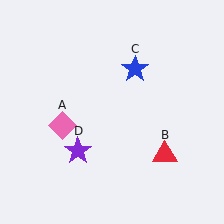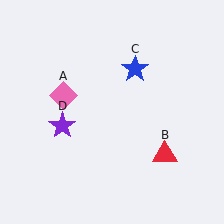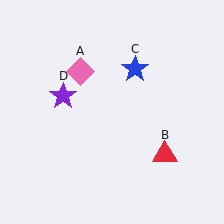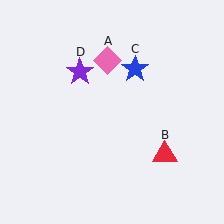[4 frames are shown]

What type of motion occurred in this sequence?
The pink diamond (object A), purple star (object D) rotated clockwise around the center of the scene.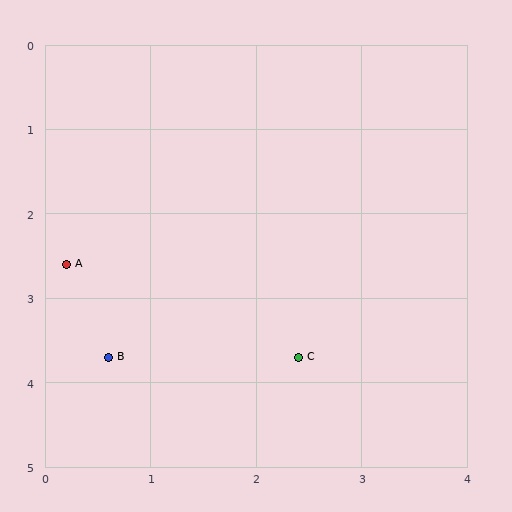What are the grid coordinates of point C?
Point C is at approximately (2.4, 3.7).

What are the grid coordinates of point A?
Point A is at approximately (0.2, 2.6).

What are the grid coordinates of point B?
Point B is at approximately (0.6, 3.7).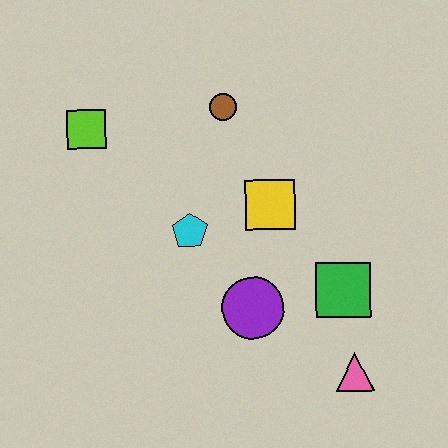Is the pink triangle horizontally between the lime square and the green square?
No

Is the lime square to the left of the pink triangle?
Yes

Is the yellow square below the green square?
No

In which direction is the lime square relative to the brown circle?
The lime square is to the left of the brown circle.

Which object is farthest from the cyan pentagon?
The pink triangle is farthest from the cyan pentagon.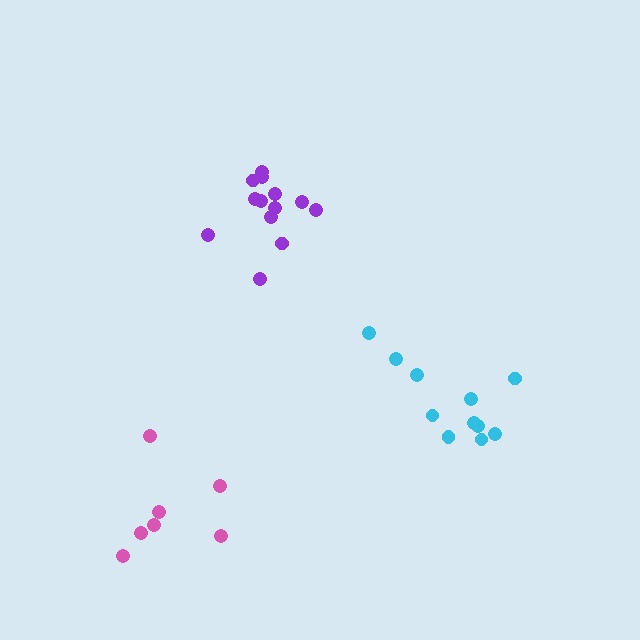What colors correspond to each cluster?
The clusters are colored: pink, purple, cyan.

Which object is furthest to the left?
The pink cluster is leftmost.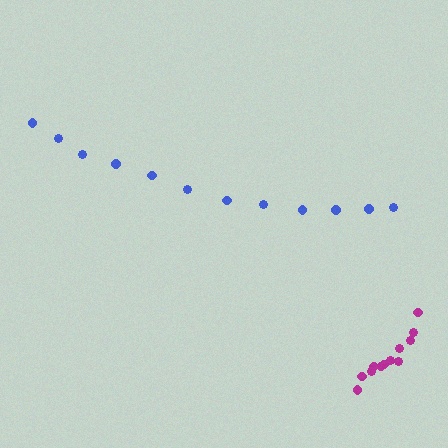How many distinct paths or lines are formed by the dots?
There are 2 distinct paths.